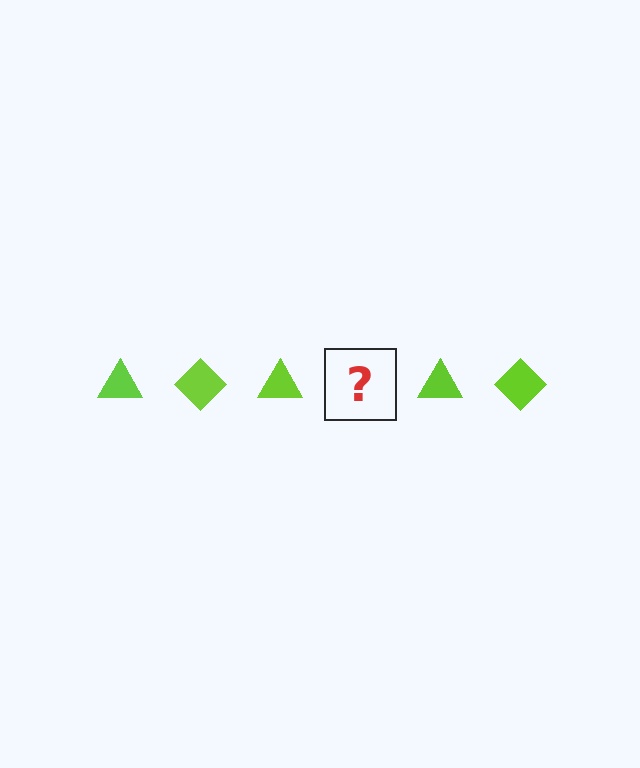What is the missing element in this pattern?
The missing element is a lime diamond.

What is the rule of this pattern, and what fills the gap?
The rule is that the pattern cycles through triangle, diamond shapes in lime. The gap should be filled with a lime diamond.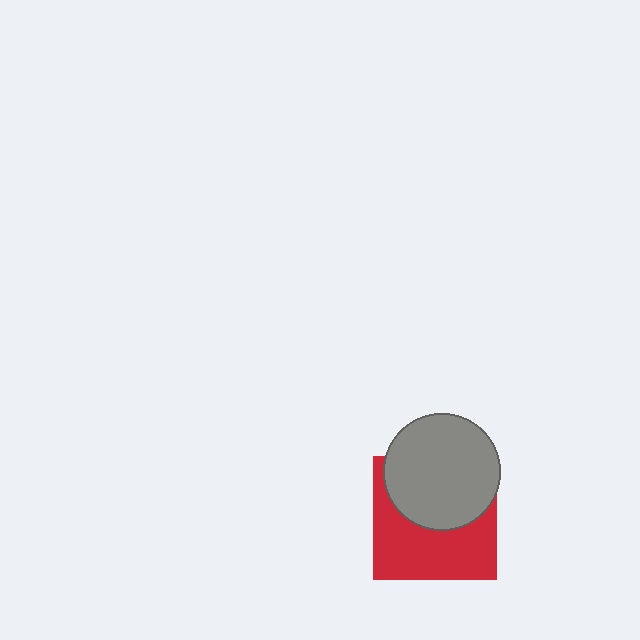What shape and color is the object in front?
The object in front is a gray circle.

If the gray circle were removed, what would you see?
You would see the complete red square.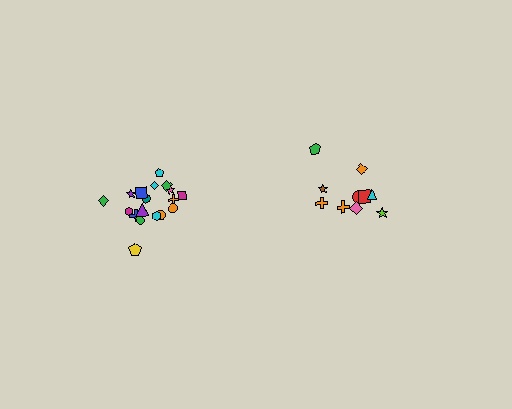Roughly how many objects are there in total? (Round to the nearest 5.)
Roughly 30 objects in total.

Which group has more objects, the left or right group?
The left group.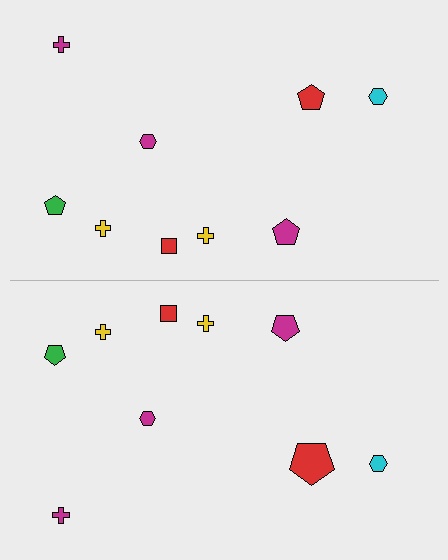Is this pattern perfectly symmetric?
No, the pattern is not perfectly symmetric. The red pentagon on the bottom side has a different size than its mirror counterpart.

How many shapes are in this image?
There are 18 shapes in this image.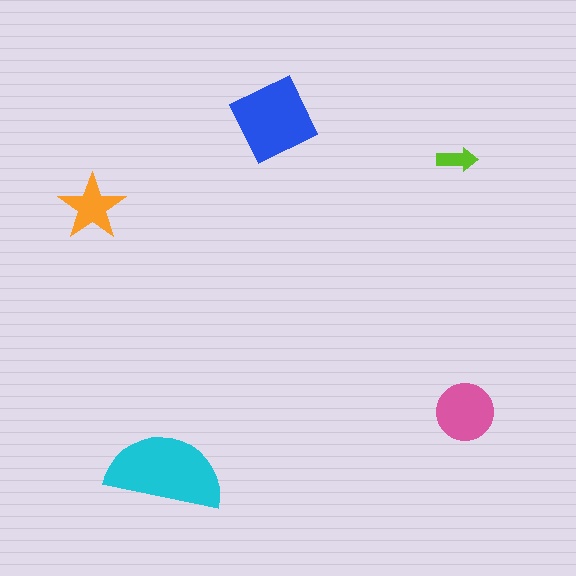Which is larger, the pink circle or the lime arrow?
The pink circle.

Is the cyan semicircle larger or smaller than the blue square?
Larger.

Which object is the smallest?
The lime arrow.